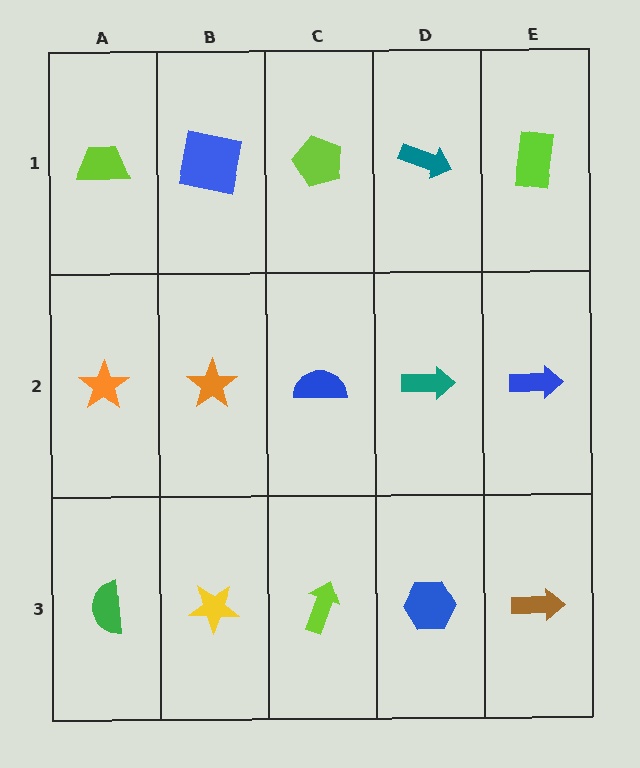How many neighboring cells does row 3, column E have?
2.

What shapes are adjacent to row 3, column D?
A teal arrow (row 2, column D), a lime arrow (row 3, column C), a brown arrow (row 3, column E).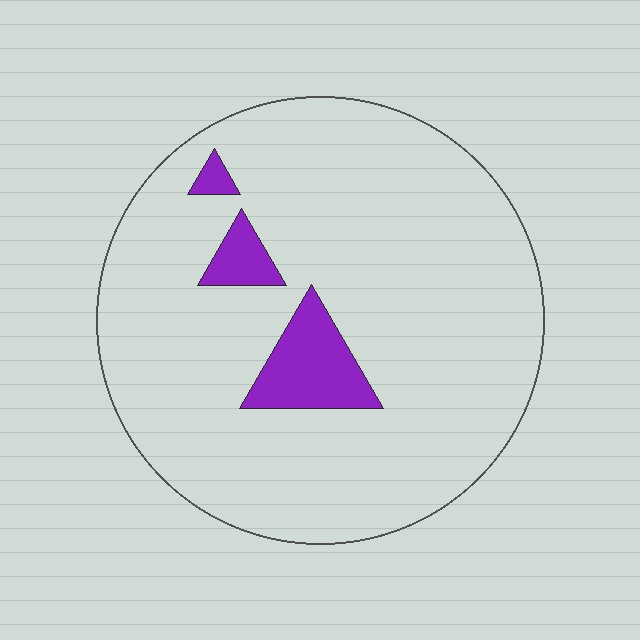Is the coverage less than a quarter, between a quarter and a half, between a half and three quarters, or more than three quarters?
Less than a quarter.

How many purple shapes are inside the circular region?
3.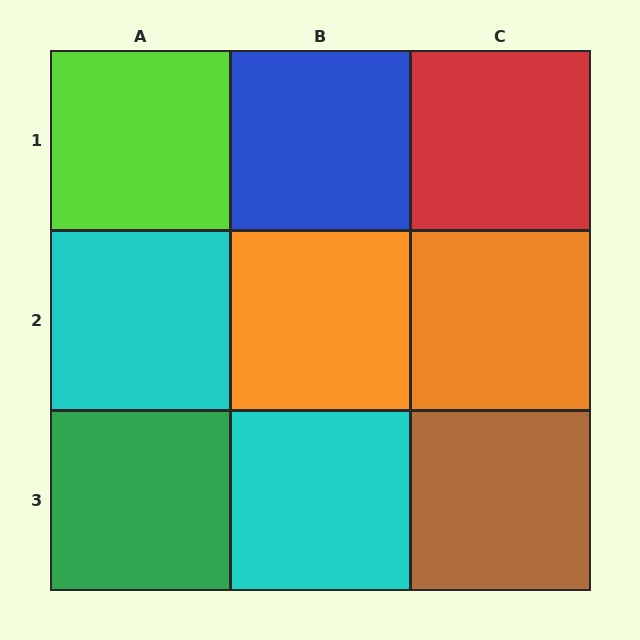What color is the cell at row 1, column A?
Lime.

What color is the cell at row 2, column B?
Orange.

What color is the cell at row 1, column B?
Blue.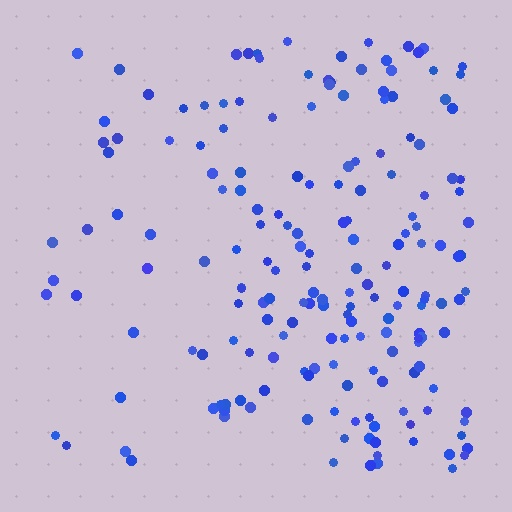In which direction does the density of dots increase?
From left to right, with the right side densest.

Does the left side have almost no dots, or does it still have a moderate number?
Still a moderate number, just noticeably fewer than the right.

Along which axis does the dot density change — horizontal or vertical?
Horizontal.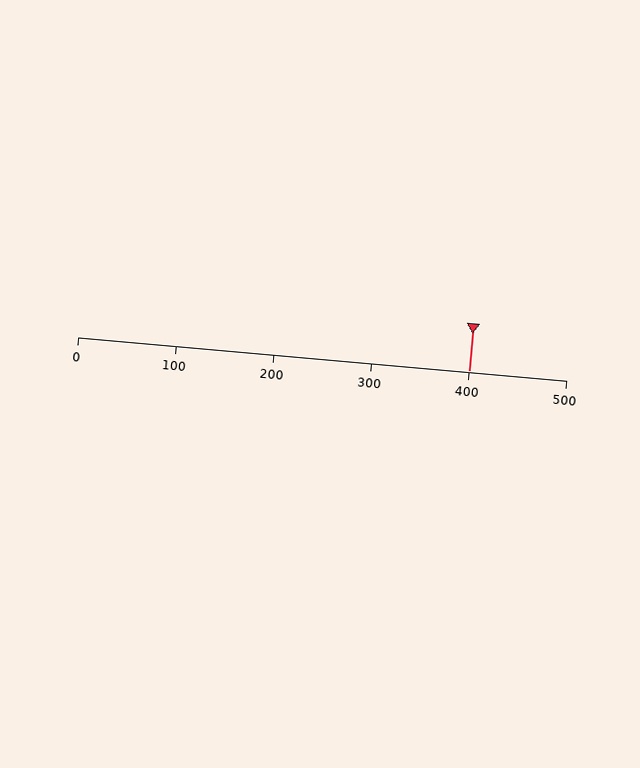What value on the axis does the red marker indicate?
The marker indicates approximately 400.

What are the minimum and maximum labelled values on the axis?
The axis runs from 0 to 500.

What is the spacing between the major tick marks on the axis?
The major ticks are spaced 100 apart.